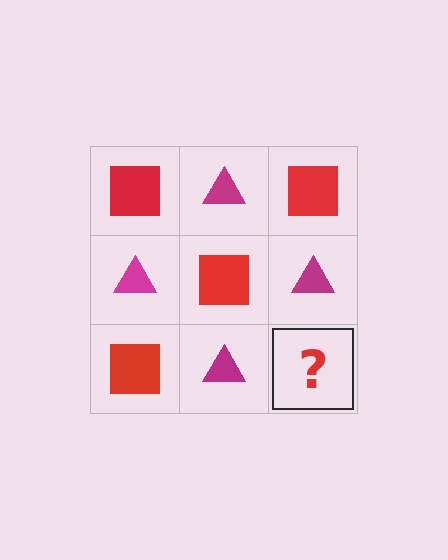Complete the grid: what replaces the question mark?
The question mark should be replaced with a red square.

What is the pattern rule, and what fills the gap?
The rule is that it alternates red square and magenta triangle in a checkerboard pattern. The gap should be filled with a red square.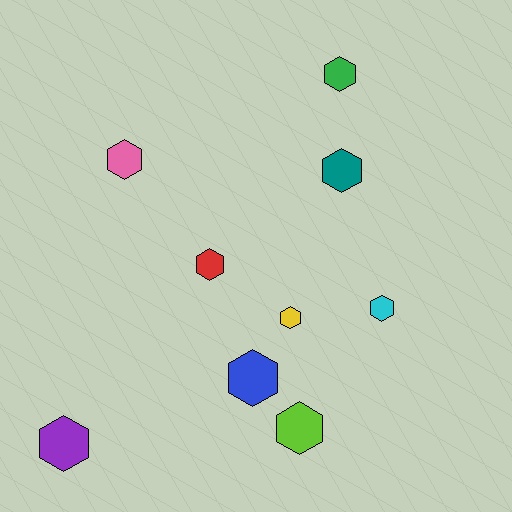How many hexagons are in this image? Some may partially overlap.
There are 9 hexagons.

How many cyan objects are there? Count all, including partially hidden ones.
There is 1 cyan object.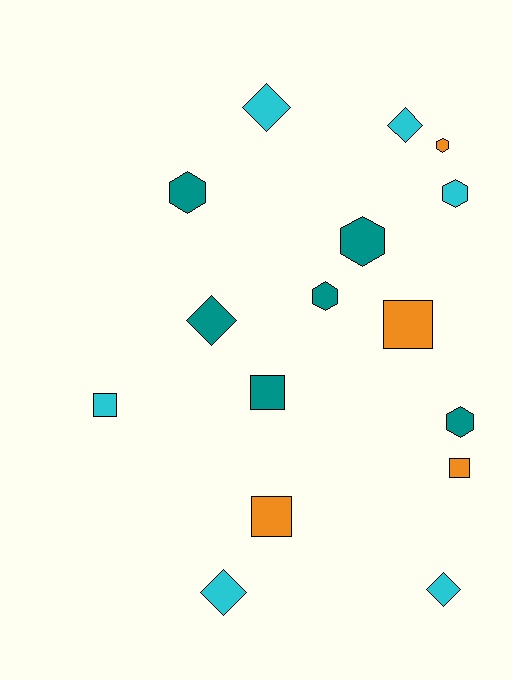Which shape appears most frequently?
Hexagon, with 6 objects.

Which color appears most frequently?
Teal, with 6 objects.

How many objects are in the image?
There are 16 objects.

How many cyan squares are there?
There is 1 cyan square.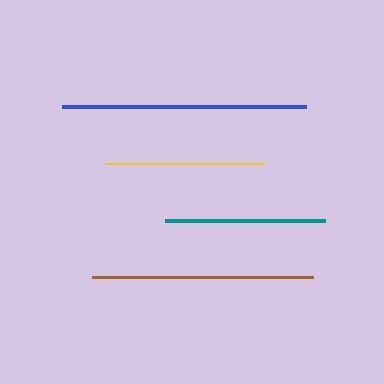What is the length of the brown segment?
The brown segment is approximately 221 pixels long.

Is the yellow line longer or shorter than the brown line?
The brown line is longer than the yellow line.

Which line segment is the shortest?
The yellow line is the shortest at approximately 159 pixels.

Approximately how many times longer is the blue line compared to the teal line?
The blue line is approximately 1.5 times the length of the teal line.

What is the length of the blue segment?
The blue segment is approximately 244 pixels long.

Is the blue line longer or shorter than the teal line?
The blue line is longer than the teal line.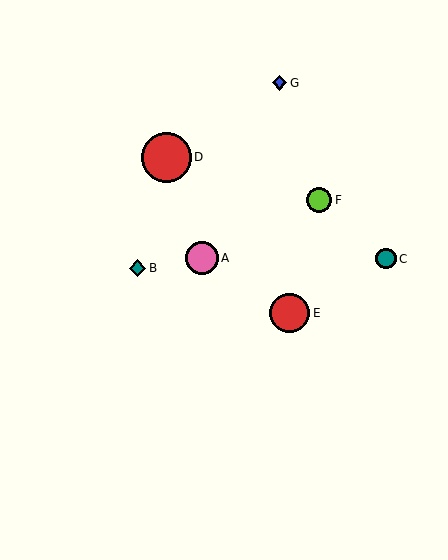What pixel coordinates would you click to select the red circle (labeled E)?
Click at (290, 313) to select the red circle E.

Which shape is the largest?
The red circle (labeled D) is the largest.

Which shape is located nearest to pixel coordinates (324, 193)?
The lime circle (labeled F) at (319, 200) is nearest to that location.